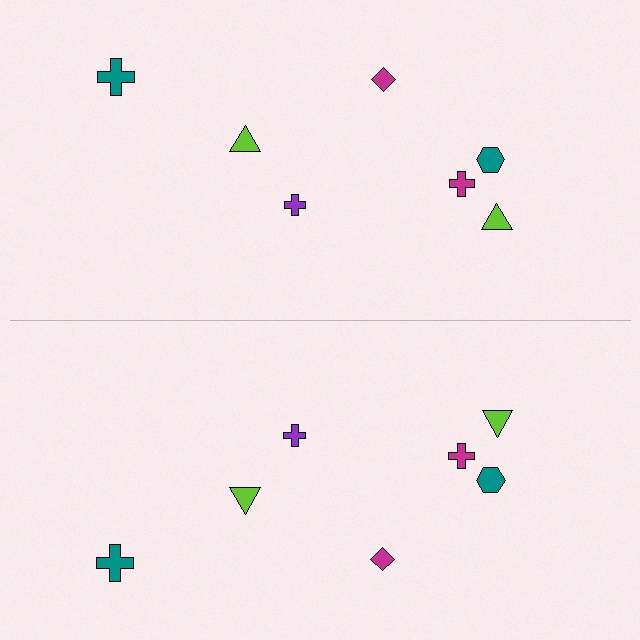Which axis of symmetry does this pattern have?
The pattern has a horizontal axis of symmetry running through the center of the image.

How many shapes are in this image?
There are 14 shapes in this image.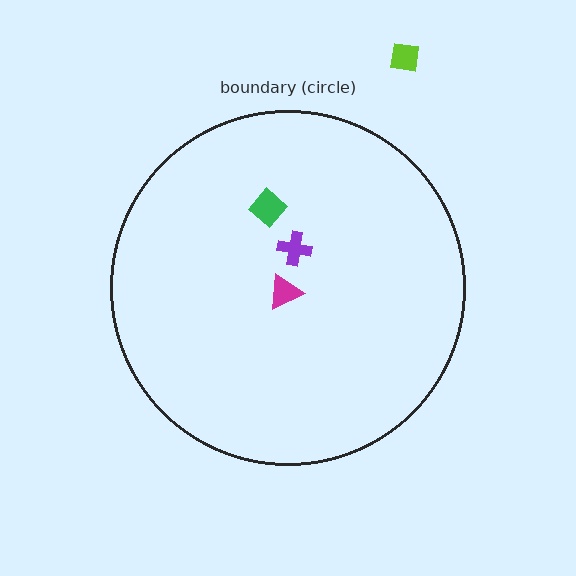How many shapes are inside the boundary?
3 inside, 1 outside.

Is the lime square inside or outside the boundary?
Outside.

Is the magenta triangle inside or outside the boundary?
Inside.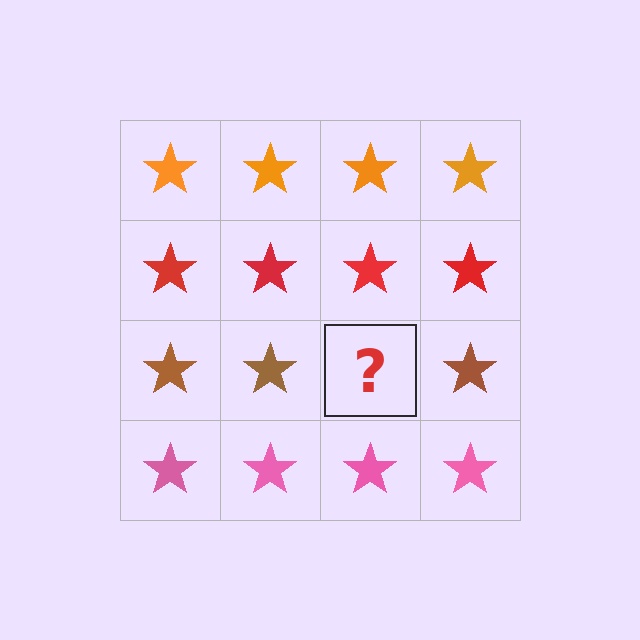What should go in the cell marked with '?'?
The missing cell should contain a brown star.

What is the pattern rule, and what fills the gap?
The rule is that each row has a consistent color. The gap should be filled with a brown star.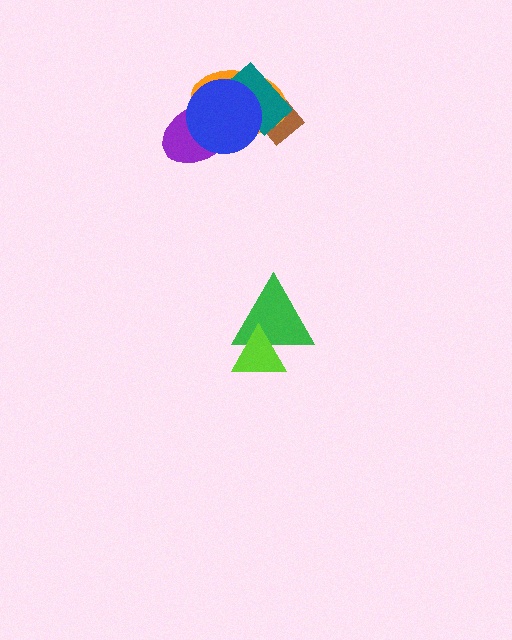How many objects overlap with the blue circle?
4 objects overlap with the blue circle.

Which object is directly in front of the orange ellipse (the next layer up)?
The purple ellipse is directly in front of the orange ellipse.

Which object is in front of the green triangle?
The lime triangle is in front of the green triangle.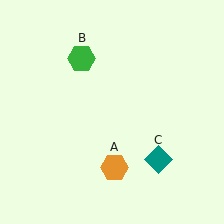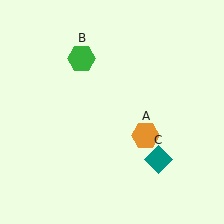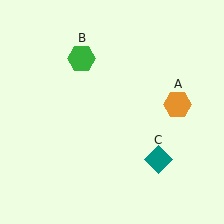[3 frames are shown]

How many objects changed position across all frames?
1 object changed position: orange hexagon (object A).